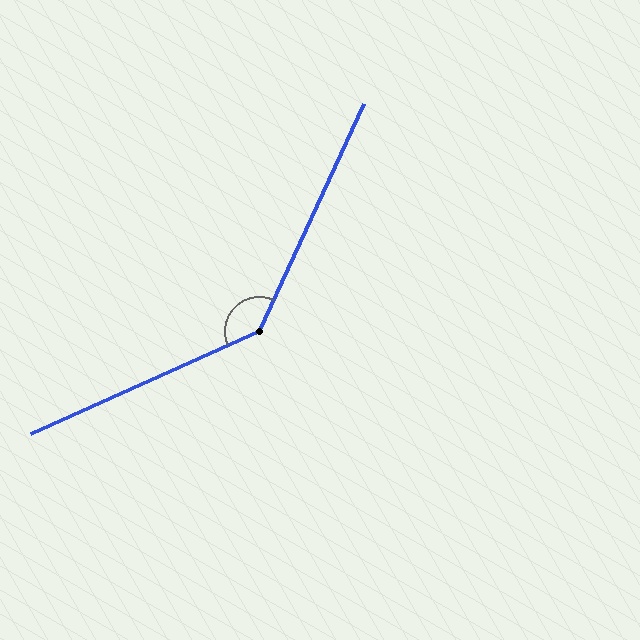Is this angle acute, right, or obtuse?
It is obtuse.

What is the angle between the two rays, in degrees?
Approximately 139 degrees.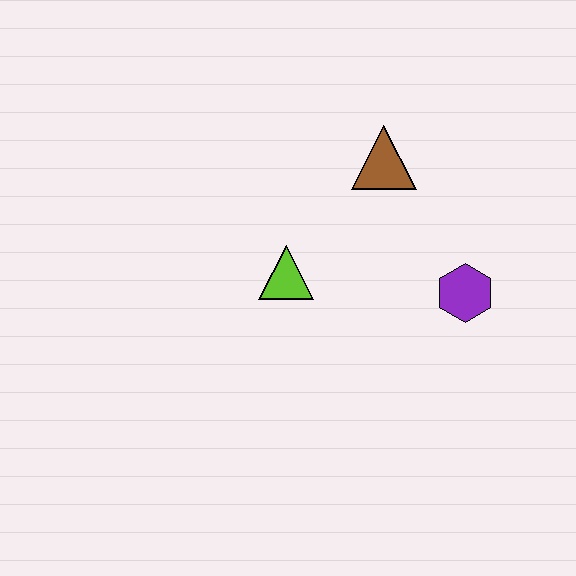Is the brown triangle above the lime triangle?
Yes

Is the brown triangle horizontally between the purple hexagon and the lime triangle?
Yes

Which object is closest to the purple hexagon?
The brown triangle is closest to the purple hexagon.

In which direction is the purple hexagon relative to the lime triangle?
The purple hexagon is to the right of the lime triangle.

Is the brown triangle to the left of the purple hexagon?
Yes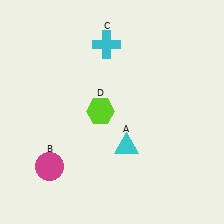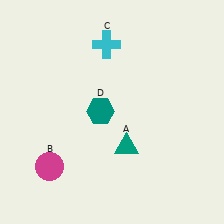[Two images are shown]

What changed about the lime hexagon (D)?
In Image 1, D is lime. In Image 2, it changed to teal.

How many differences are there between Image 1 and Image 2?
There are 2 differences between the two images.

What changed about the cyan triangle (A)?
In Image 1, A is cyan. In Image 2, it changed to teal.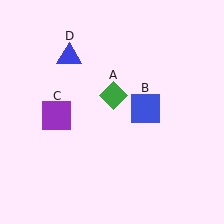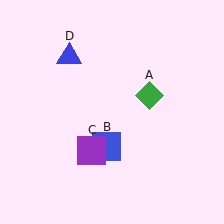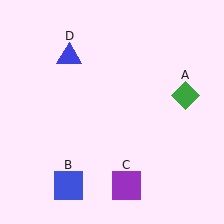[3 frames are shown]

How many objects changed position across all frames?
3 objects changed position: green diamond (object A), blue square (object B), purple square (object C).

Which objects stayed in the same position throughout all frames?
Blue triangle (object D) remained stationary.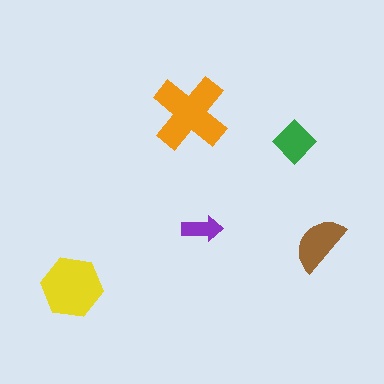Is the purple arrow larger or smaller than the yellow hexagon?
Smaller.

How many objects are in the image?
There are 5 objects in the image.